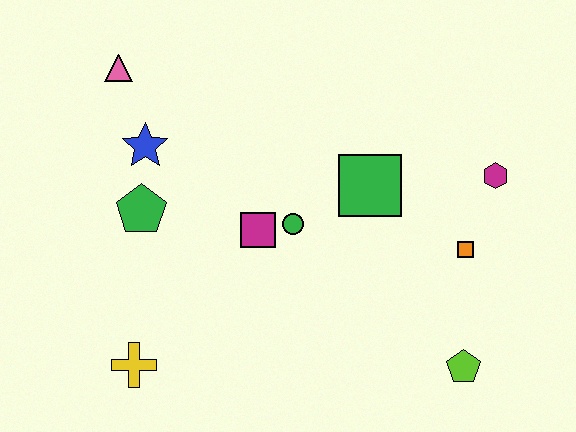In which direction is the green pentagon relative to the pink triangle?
The green pentagon is below the pink triangle.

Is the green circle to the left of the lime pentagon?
Yes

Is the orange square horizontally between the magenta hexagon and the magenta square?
Yes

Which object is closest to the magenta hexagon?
The orange square is closest to the magenta hexagon.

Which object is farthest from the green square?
The yellow cross is farthest from the green square.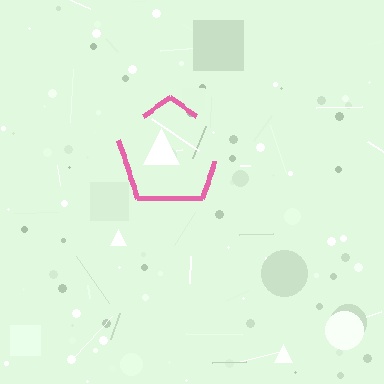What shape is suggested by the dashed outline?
The dashed outline suggests a pentagon.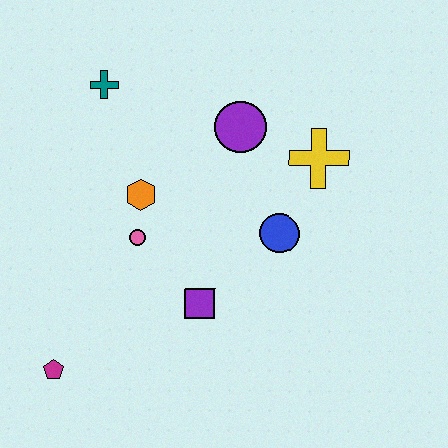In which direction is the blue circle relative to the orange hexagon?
The blue circle is to the right of the orange hexagon.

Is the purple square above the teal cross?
No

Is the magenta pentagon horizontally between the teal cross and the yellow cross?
No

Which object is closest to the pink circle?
The orange hexagon is closest to the pink circle.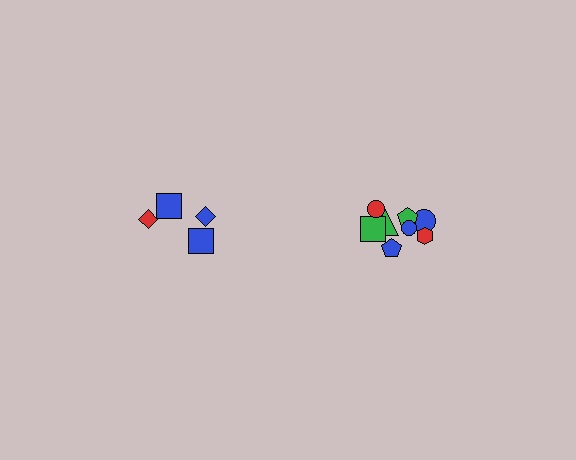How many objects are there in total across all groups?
There are 12 objects.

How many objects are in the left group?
There are 4 objects.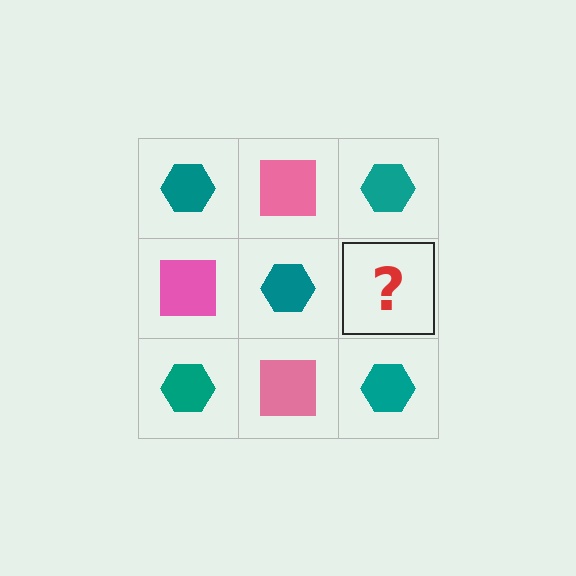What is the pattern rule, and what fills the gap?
The rule is that it alternates teal hexagon and pink square in a checkerboard pattern. The gap should be filled with a pink square.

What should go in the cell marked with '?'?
The missing cell should contain a pink square.